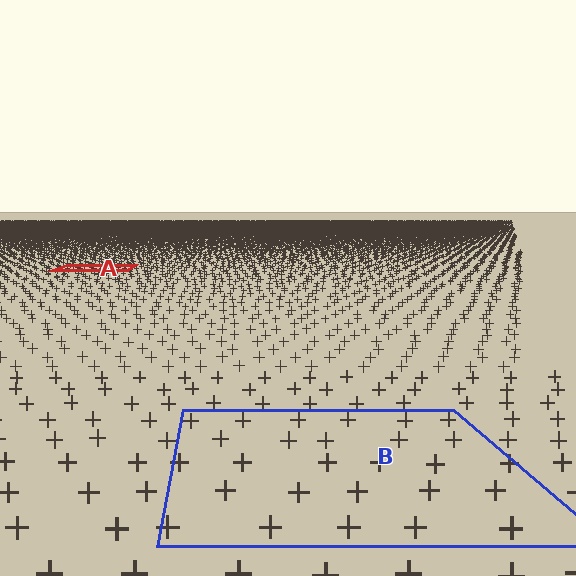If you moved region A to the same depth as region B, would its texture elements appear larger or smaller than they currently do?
They would appear larger. At a closer depth, the same texture elements are projected at a bigger on-screen size.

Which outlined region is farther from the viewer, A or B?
Region A is farther from the viewer — the texture elements inside it appear smaller and more densely packed.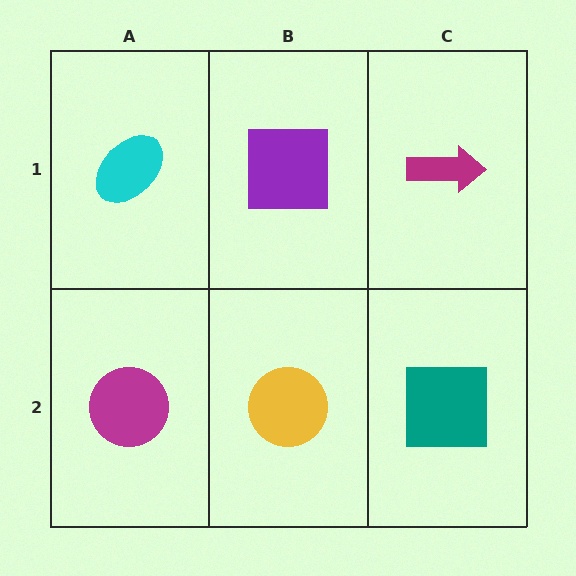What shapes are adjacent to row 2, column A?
A cyan ellipse (row 1, column A), a yellow circle (row 2, column B).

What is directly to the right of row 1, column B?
A magenta arrow.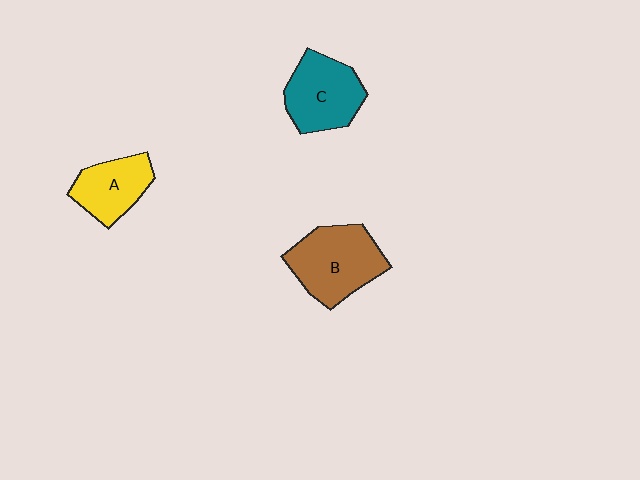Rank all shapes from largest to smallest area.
From largest to smallest: B (brown), C (teal), A (yellow).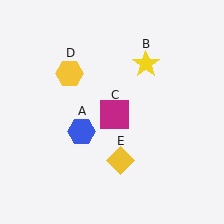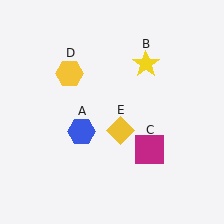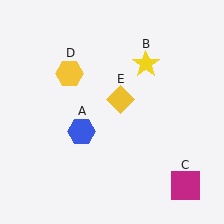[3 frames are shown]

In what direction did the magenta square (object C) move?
The magenta square (object C) moved down and to the right.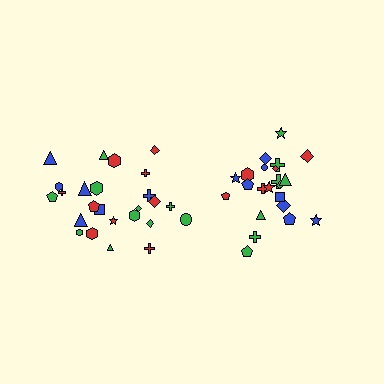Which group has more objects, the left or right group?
The left group.